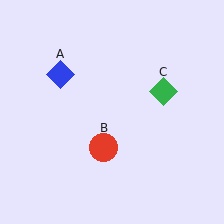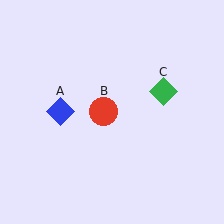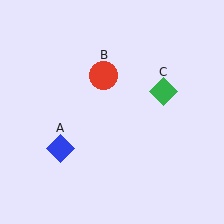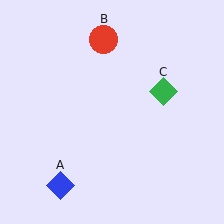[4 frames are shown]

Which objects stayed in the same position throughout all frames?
Green diamond (object C) remained stationary.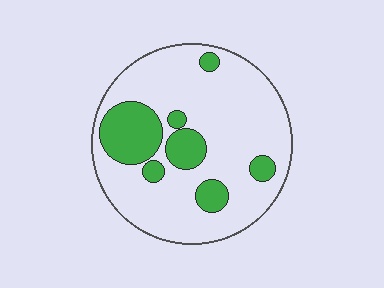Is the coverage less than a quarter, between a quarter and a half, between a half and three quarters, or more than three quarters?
Less than a quarter.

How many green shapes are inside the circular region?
7.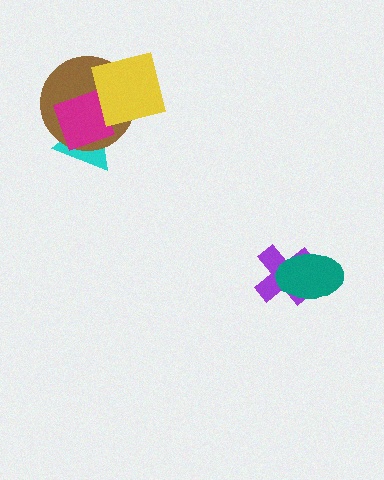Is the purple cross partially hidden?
Yes, it is partially covered by another shape.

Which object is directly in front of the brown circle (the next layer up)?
The magenta diamond is directly in front of the brown circle.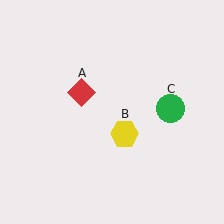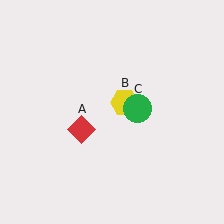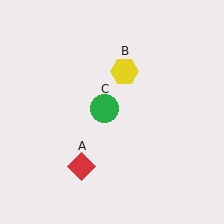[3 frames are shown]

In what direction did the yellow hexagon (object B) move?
The yellow hexagon (object B) moved up.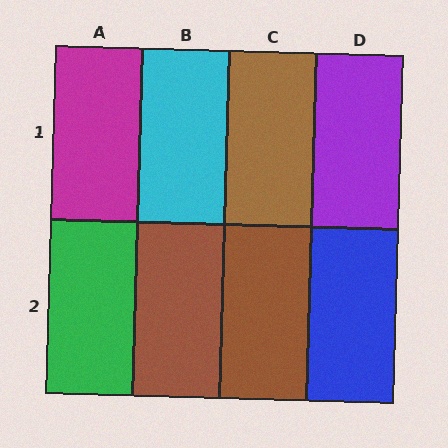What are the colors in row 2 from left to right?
Green, brown, brown, blue.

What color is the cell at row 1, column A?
Magenta.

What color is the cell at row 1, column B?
Cyan.